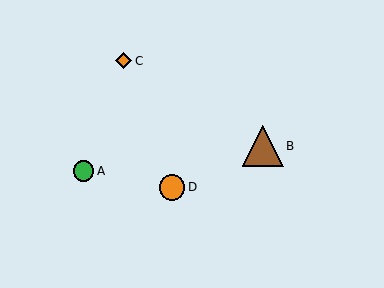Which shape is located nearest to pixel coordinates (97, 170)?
The green circle (labeled A) at (84, 171) is nearest to that location.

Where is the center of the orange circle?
The center of the orange circle is at (172, 187).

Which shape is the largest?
The brown triangle (labeled B) is the largest.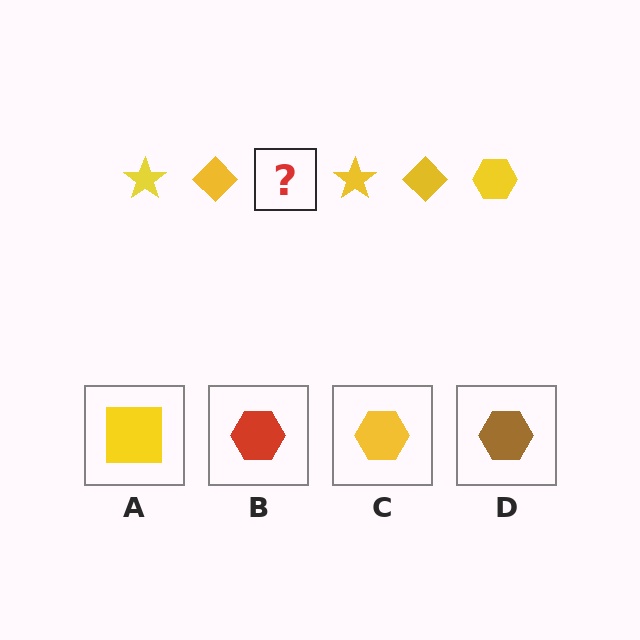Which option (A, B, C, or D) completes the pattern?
C.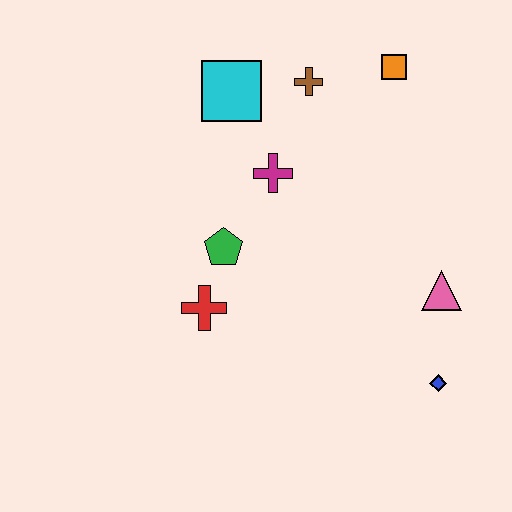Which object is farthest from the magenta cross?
The blue diamond is farthest from the magenta cross.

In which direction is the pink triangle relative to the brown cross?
The pink triangle is below the brown cross.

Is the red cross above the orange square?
No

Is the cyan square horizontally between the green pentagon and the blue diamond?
Yes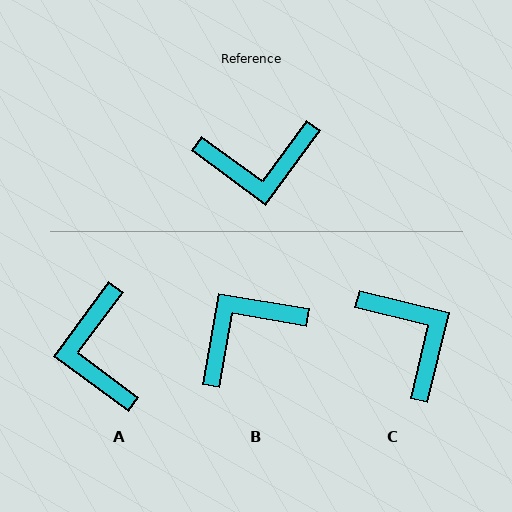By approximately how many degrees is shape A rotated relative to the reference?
Approximately 90 degrees clockwise.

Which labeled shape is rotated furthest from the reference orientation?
B, about 153 degrees away.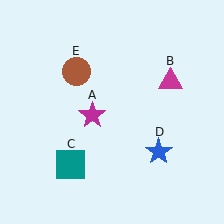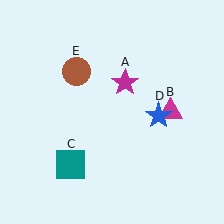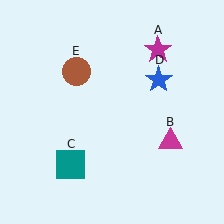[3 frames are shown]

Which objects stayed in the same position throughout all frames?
Teal square (object C) and brown circle (object E) remained stationary.